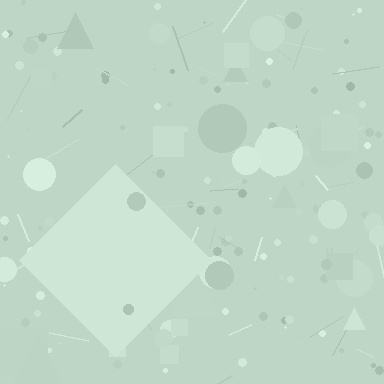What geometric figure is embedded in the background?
A diamond is embedded in the background.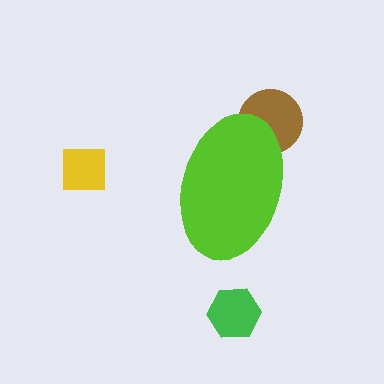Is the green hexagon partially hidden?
No, the green hexagon is fully visible.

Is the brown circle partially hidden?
Yes, the brown circle is partially hidden behind the lime ellipse.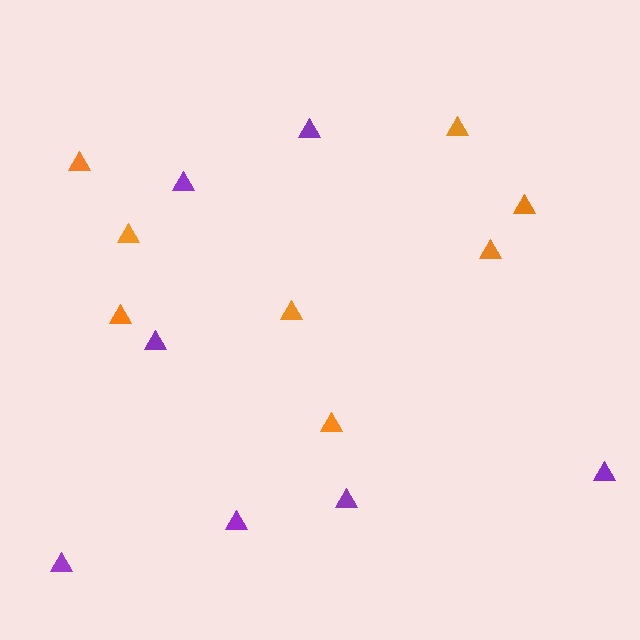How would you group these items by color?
There are 2 groups: one group of orange triangles (8) and one group of purple triangles (7).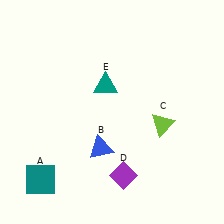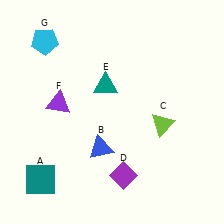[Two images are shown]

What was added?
A purple triangle (F), a cyan pentagon (G) were added in Image 2.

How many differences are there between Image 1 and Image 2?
There are 2 differences between the two images.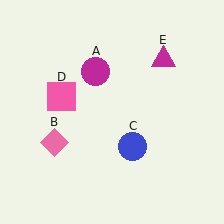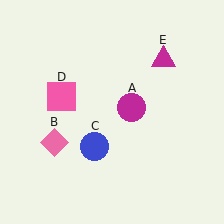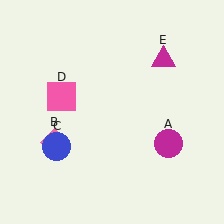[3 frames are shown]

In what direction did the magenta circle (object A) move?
The magenta circle (object A) moved down and to the right.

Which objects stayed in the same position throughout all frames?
Pink diamond (object B) and pink square (object D) and magenta triangle (object E) remained stationary.